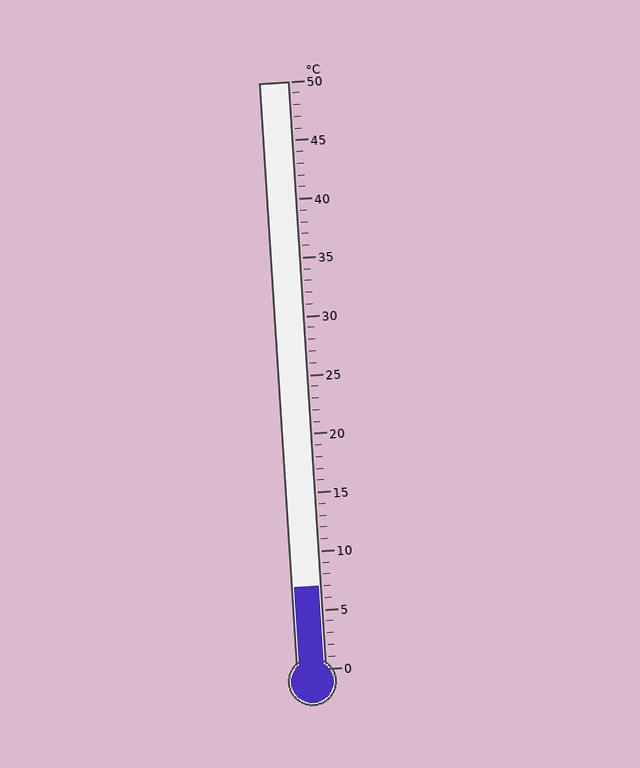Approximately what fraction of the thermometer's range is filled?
The thermometer is filled to approximately 15% of its range.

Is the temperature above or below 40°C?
The temperature is below 40°C.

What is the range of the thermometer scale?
The thermometer scale ranges from 0°C to 50°C.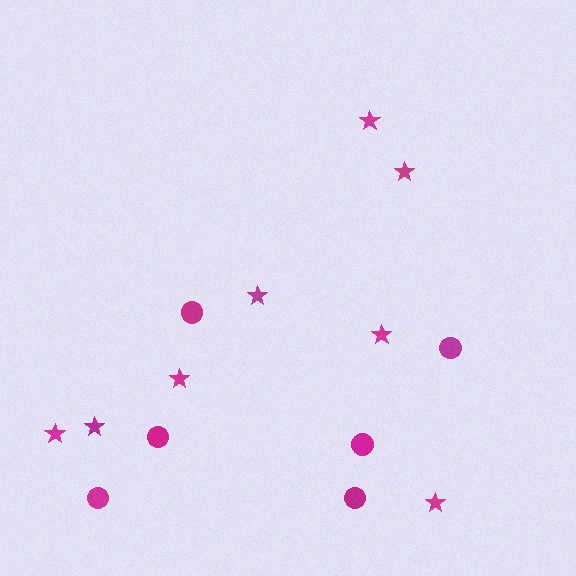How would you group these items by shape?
There are 2 groups: one group of stars (8) and one group of circles (6).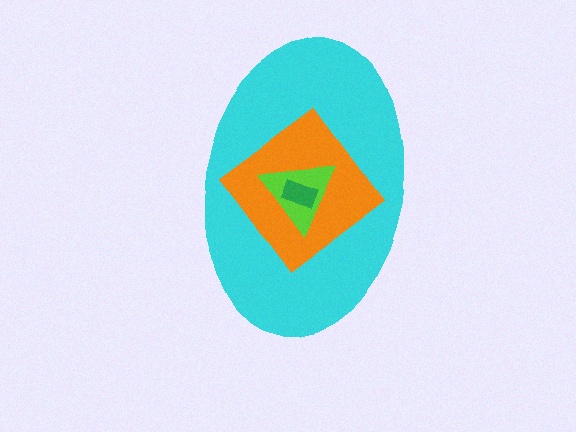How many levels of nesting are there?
4.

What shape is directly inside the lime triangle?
The green rectangle.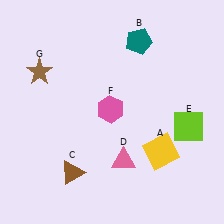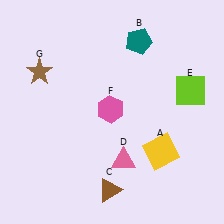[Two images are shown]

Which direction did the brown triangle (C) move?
The brown triangle (C) moved right.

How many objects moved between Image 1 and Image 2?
2 objects moved between the two images.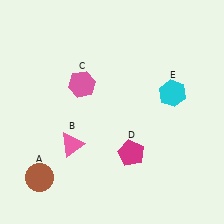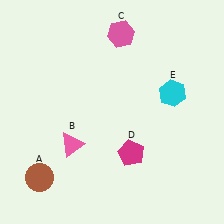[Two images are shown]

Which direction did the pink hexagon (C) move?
The pink hexagon (C) moved up.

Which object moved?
The pink hexagon (C) moved up.